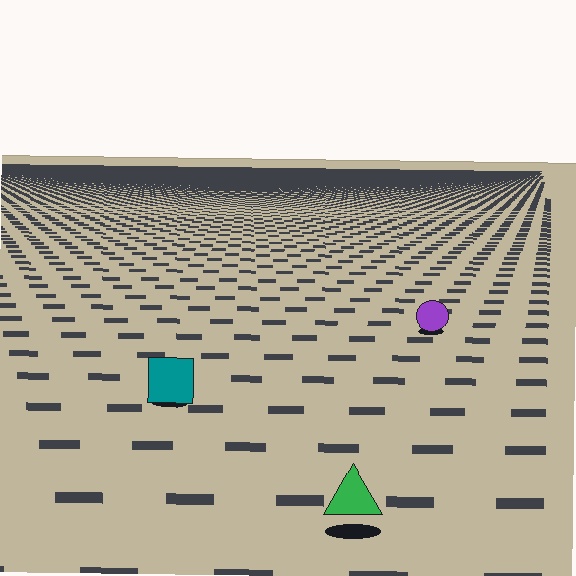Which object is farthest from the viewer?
The purple circle is farthest from the viewer. It appears smaller and the ground texture around it is denser.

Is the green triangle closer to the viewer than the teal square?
Yes. The green triangle is closer — you can tell from the texture gradient: the ground texture is coarser near it.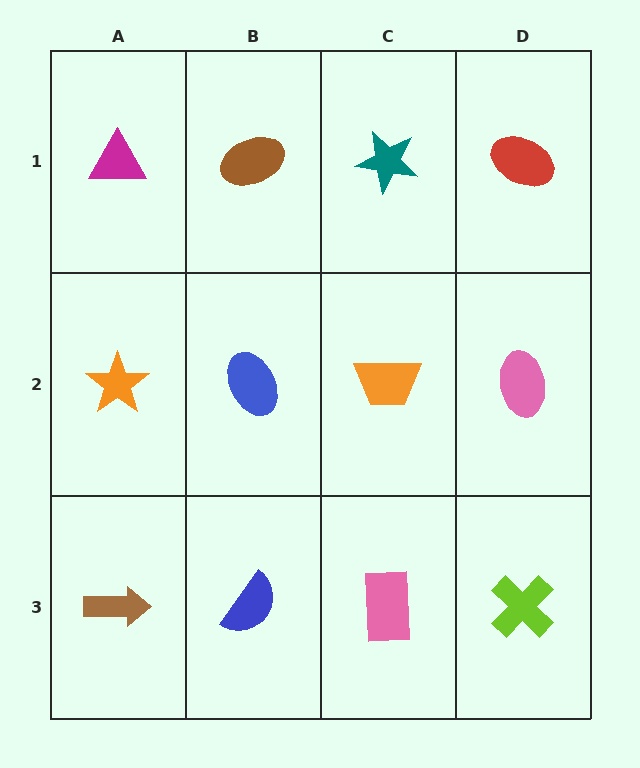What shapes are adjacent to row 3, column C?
An orange trapezoid (row 2, column C), a blue semicircle (row 3, column B), a lime cross (row 3, column D).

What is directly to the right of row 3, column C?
A lime cross.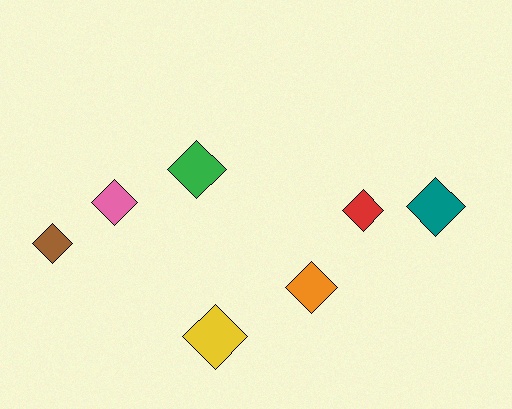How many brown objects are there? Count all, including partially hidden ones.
There is 1 brown object.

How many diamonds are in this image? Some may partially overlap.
There are 7 diamonds.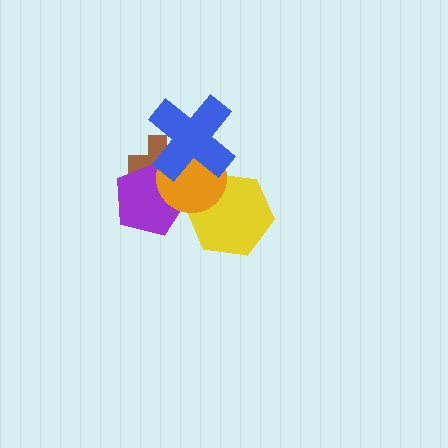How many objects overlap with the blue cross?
3 objects overlap with the blue cross.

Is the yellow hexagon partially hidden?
Yes, it is partially covered by another shape.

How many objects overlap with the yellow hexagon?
1 object overlaps with the yellow hexagon.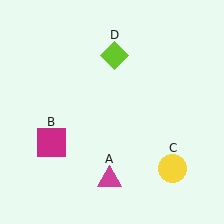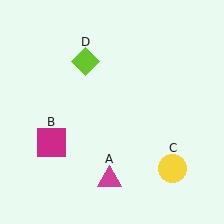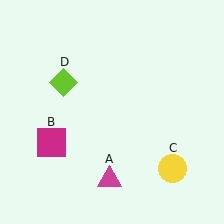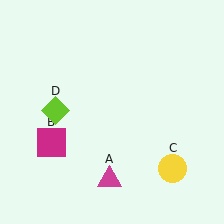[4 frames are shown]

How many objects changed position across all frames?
1 object changed position: lime diamond (object D).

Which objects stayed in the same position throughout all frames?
Magenta triangle (object A) and magenta square (object B) and yellow circle (object C) remained stationary.